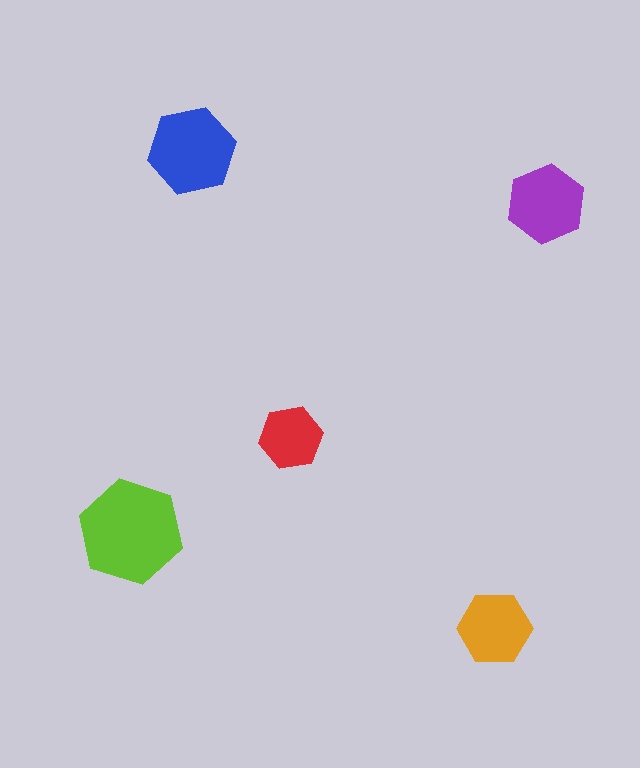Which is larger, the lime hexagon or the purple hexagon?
The lime one.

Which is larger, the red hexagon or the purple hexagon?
The purple one.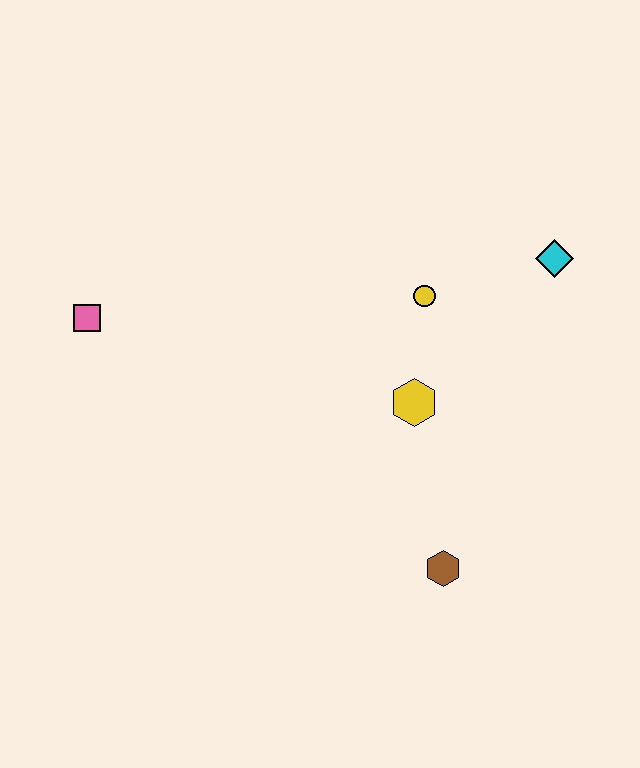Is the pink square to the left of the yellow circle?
Yes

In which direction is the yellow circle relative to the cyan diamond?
The yellow circle is to the left of the cyan diamond.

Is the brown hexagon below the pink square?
Yes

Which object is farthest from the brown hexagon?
The pink square is farthest from the brown hexagon.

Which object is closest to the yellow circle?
The yellow hexagon is closest to the yellow circle.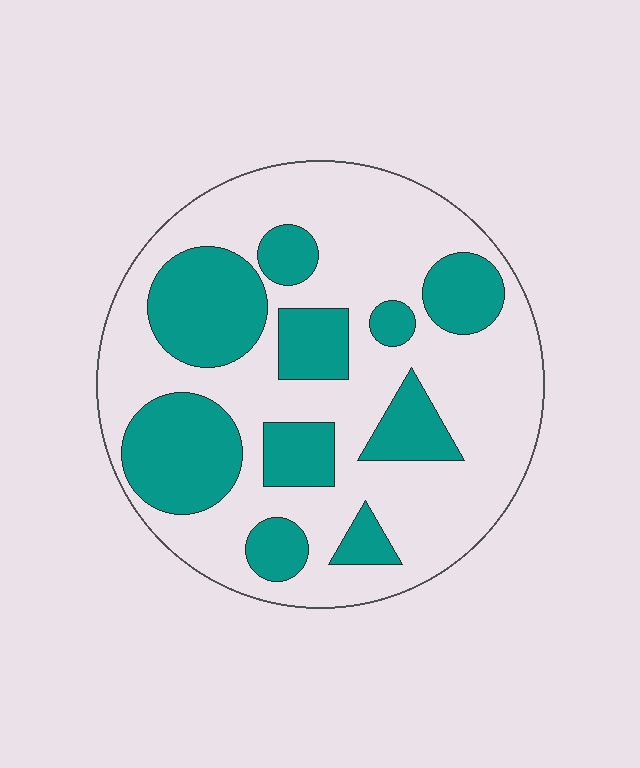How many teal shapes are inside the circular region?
10.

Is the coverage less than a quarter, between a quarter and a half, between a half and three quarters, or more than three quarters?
Between a quarter and a half.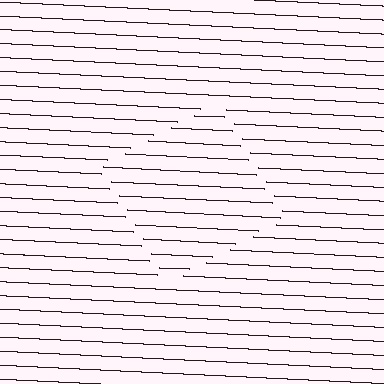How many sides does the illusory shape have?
4 sides — the line-ends trace a square.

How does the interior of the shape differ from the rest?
The interior of the shape contains the same grating, shifted by half a period — the contour is defined by the phase discontinuity where line-ends from the inner and outer gratings abut.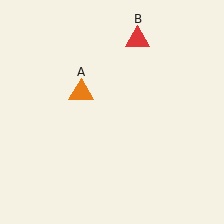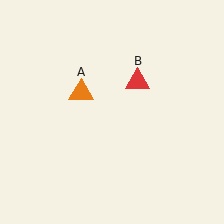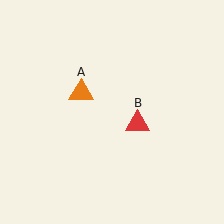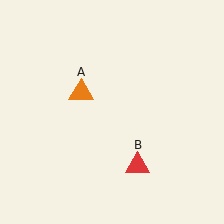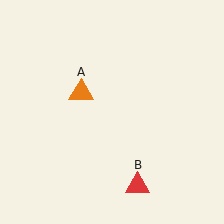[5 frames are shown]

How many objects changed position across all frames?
1 object changed position: red triangle (object B).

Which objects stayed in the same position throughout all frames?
Orange triangle (object A) remained stationary.